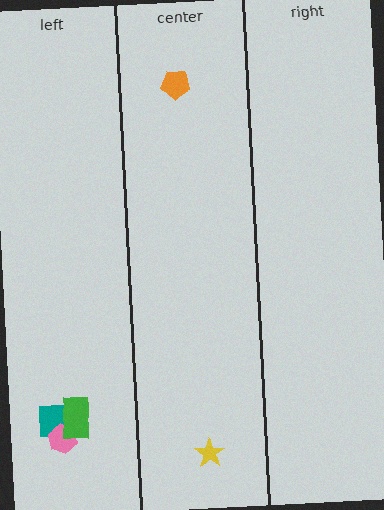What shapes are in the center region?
The orange pentagon, the yellow star.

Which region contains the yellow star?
The center region.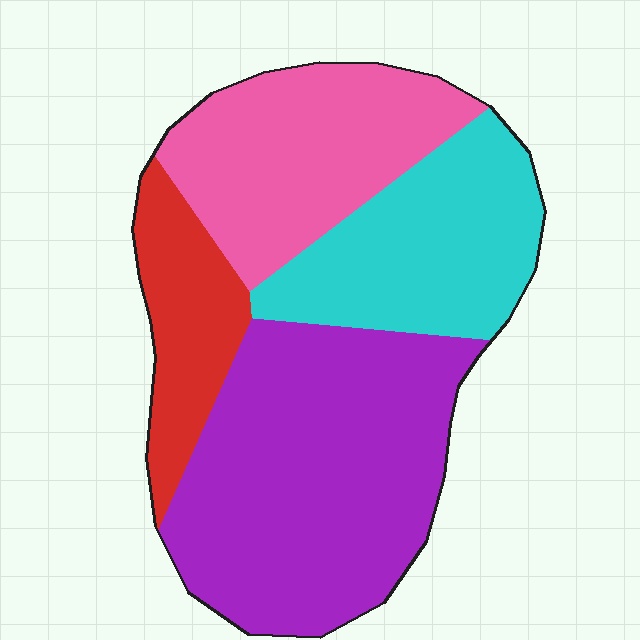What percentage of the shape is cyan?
Cyan takes up about one quarter (1/4) of the shape.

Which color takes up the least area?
Red, at roughly 15%.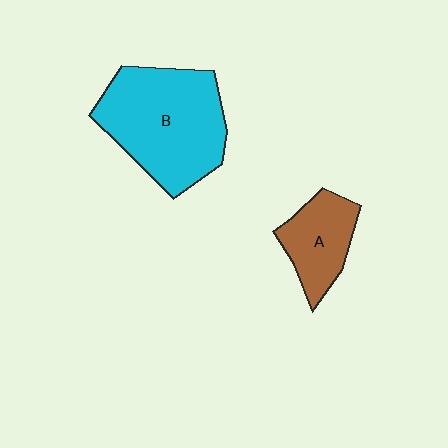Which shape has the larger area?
Shape B (cyan).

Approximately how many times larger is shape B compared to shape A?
Approximately 2.2 times.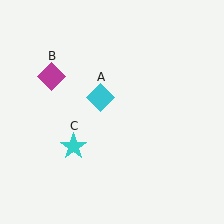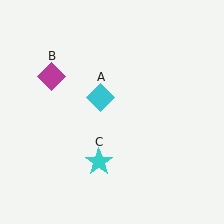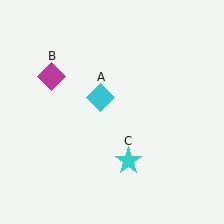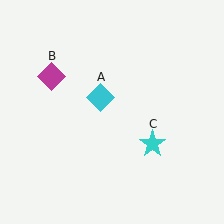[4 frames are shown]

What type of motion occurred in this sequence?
The cyan star (object C) rotated counterclockwise around the center of the scene.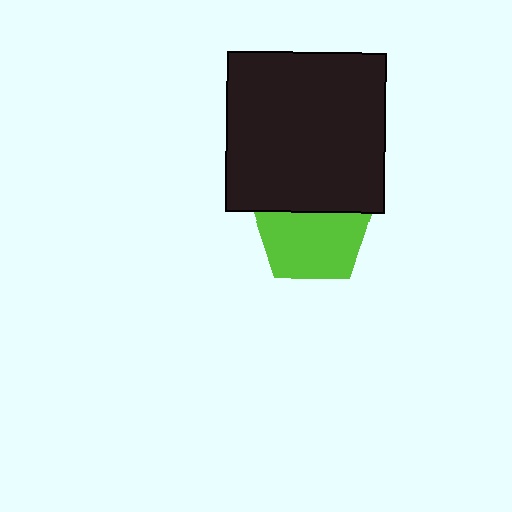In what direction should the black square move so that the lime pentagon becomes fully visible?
The black square should move up. That is the shortest direction to clear the overlap and leave the lime pentagon fully visible.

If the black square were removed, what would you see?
You would see the complete lime pentagon.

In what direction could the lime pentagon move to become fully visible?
The lime pentagon could move down. That would shift it out from behind the black square entirely.